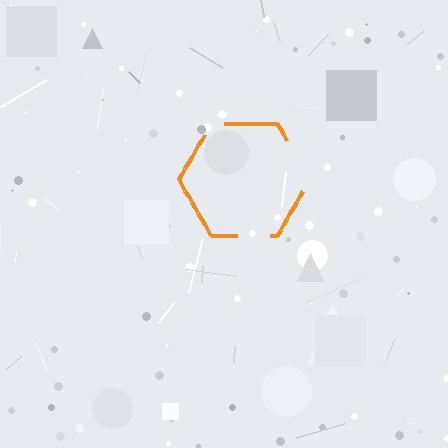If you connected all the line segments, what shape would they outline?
They would outline a hexagon.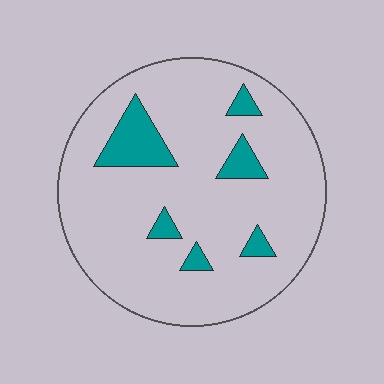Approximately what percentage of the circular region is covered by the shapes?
Approximately 10%.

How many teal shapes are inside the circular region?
6.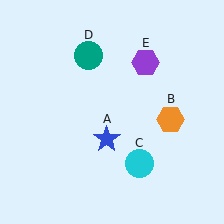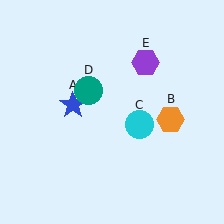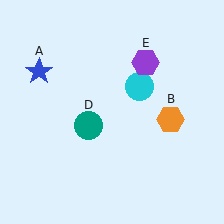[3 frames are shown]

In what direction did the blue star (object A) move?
The blue star (object A) moved up and to the left.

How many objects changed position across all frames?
3 objects changed position: blue star (object A), cyan circle (object C), teal circle (object D).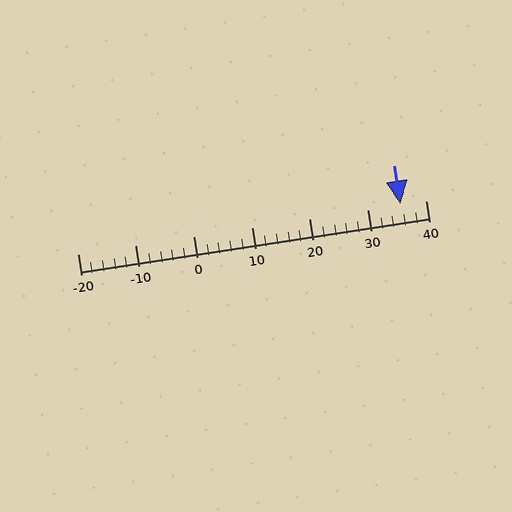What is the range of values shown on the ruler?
The ruler shows values from -20 to 40.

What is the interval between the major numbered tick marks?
The major tick marks are spaced 10 units apart.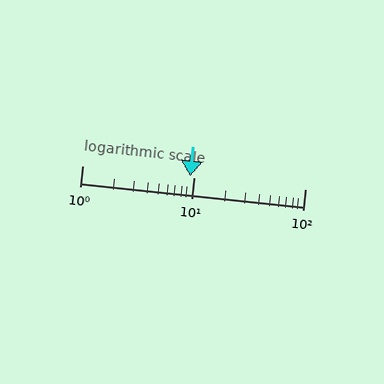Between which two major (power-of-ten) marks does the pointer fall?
The pointer is between 1 and 10.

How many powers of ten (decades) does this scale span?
The scale spans 2 decades, from 1 to 100.